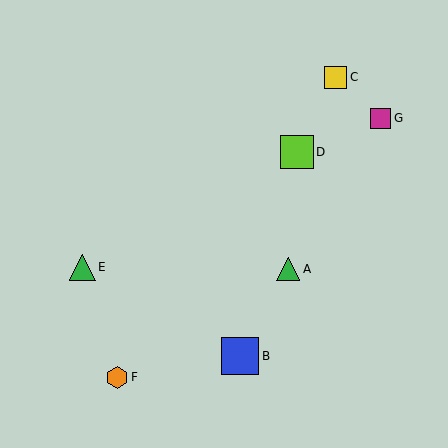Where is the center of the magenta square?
The center of the magenta square is at (381, 118).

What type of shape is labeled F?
Shape F is an orange hexagon.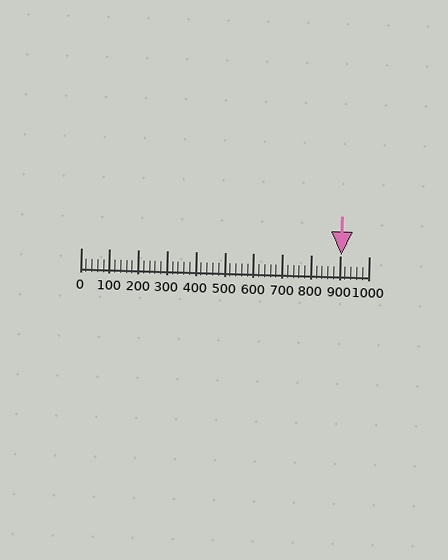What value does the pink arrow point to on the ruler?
The pink arrow points to approximately 905.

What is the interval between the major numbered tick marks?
The major tick marks are spaced 100 units apart.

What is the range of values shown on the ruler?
The ruler shows values from 0 to 1000.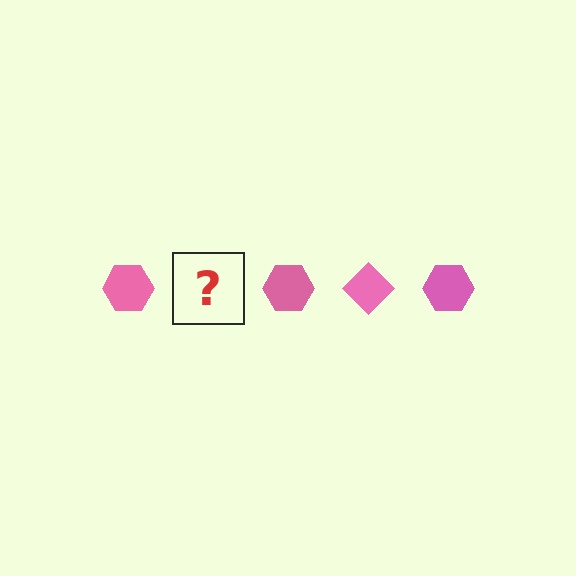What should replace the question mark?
The question mark should be replaced with a pink diamond.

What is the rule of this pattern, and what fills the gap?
The rule is that the pattern cycles through hexagon, diamond shapes in pink. The gap should be filled with a pink diamond.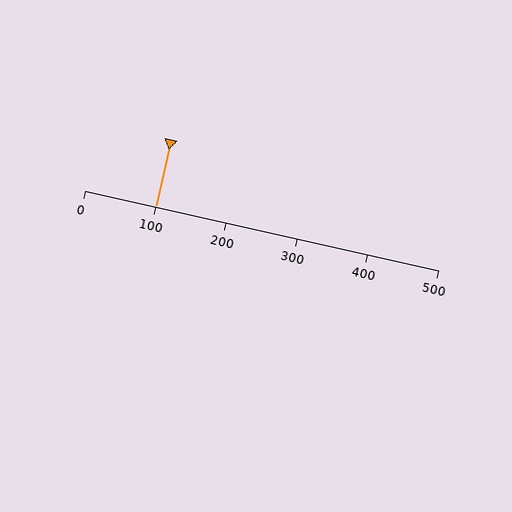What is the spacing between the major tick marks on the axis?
The major ticks are spaced 100 apart.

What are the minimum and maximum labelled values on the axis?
The axis runs from 0 to 500.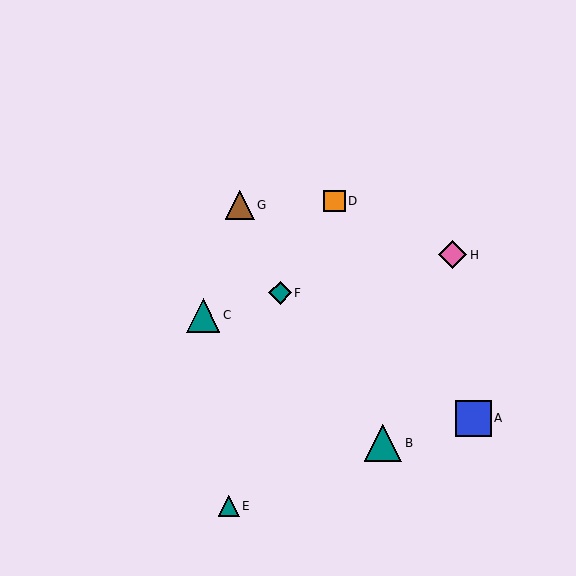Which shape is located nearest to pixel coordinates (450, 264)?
The pink diamond (labeled H) at (453, 255) is nearest to that location.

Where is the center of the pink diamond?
The center of the pink diamond is at (453, 255).